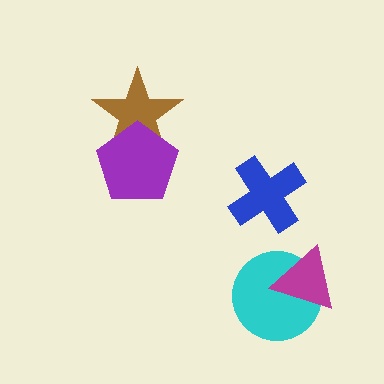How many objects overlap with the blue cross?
0 objects overlap with the blue cross.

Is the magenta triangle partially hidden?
No, no other shape covers it.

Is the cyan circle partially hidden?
Yes, it is partially covered by another shape.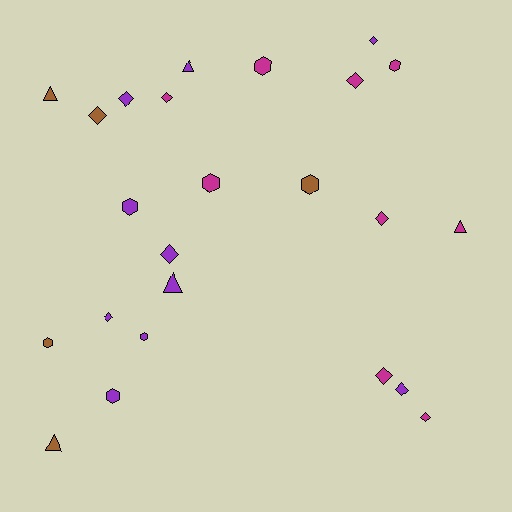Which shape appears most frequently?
Diamond, with 11 objects.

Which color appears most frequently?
Purple, with 10 objects.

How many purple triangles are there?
There are 2 purple triangles.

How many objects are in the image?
There are 24 objects.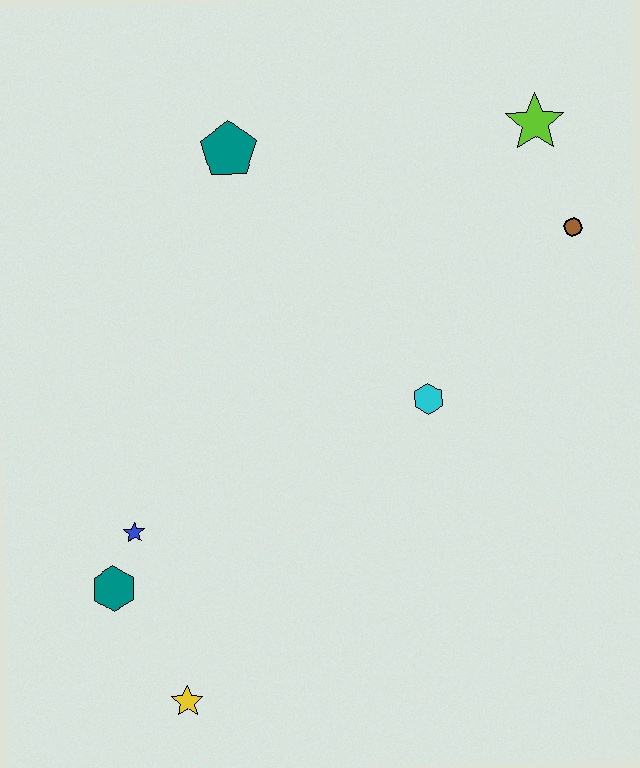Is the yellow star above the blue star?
No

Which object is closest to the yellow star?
The teal hexagon is closest to the yellow star.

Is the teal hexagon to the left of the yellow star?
Yes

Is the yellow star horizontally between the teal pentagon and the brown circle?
No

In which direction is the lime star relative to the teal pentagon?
The lime star is to the right of the teal pentagon.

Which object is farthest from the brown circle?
The yellow star is farthest from the brown circle.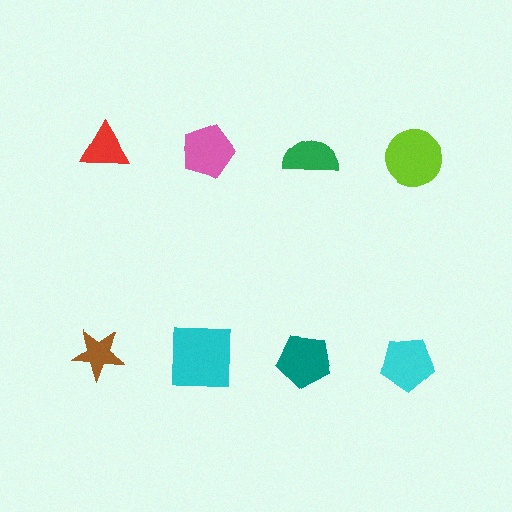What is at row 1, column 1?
A red triangle.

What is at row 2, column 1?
A brown star.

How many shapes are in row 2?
4 shapes.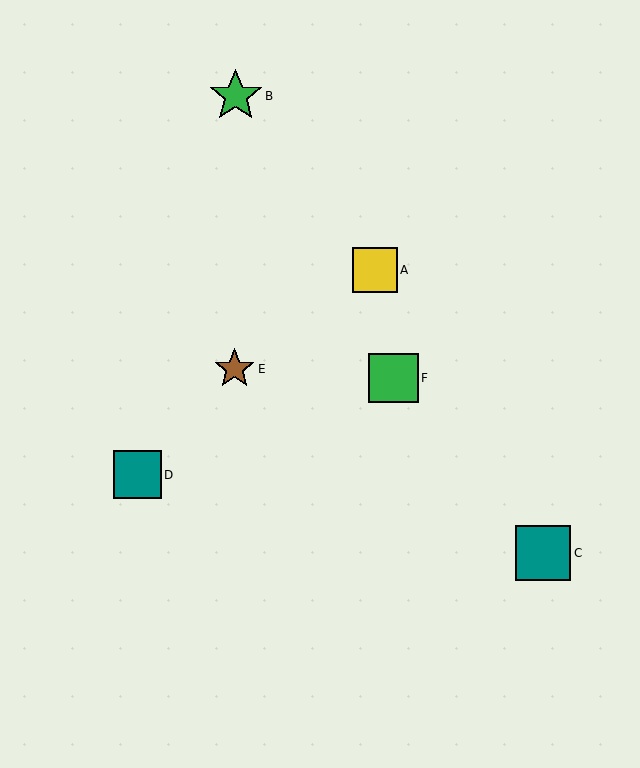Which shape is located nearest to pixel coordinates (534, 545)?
The teal square (labeled C) at (543, 553) is nearest to that location.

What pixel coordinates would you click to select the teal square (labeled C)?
Click at (543, 553) to select the teal square C.